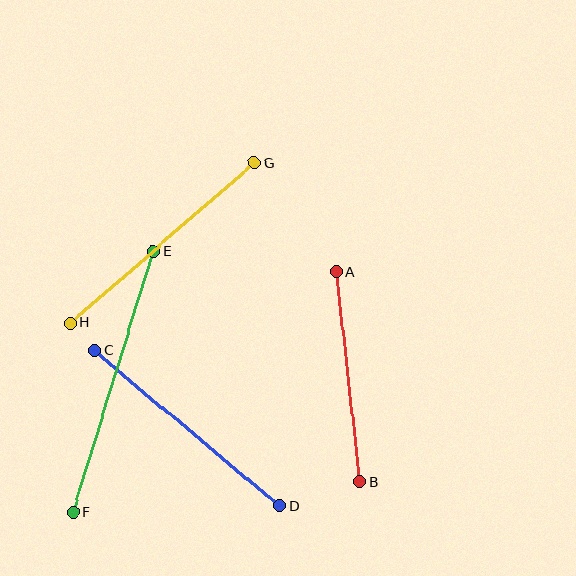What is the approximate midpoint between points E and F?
The midpoint is at approximately (113, 382) pixels.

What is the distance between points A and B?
The distance is approximately 211 pixels.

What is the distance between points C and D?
The distance is approximately 241 pixels.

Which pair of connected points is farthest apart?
Points E and F are farthest apart.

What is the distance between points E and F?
The distance is approximately 273 pixels.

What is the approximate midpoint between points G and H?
The midpoint is at approximately (163, 243) pixels.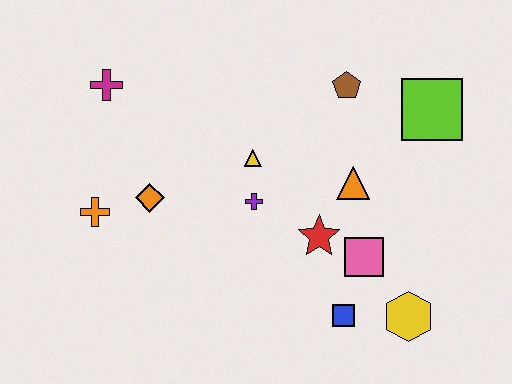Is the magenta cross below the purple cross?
No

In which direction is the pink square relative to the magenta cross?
The pink square is to the right of the magenta cross.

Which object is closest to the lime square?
The brown pentagon is closest to the lime square.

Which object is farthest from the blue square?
The magenta cross is farthest from the blue square.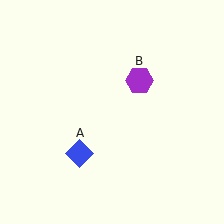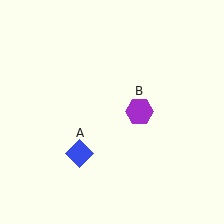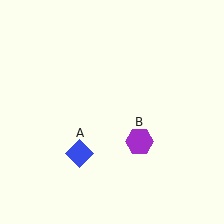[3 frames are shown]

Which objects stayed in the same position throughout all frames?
Blue diamond (object A) remained stationary.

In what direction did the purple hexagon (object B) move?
The purple hexagon (object B) moved down.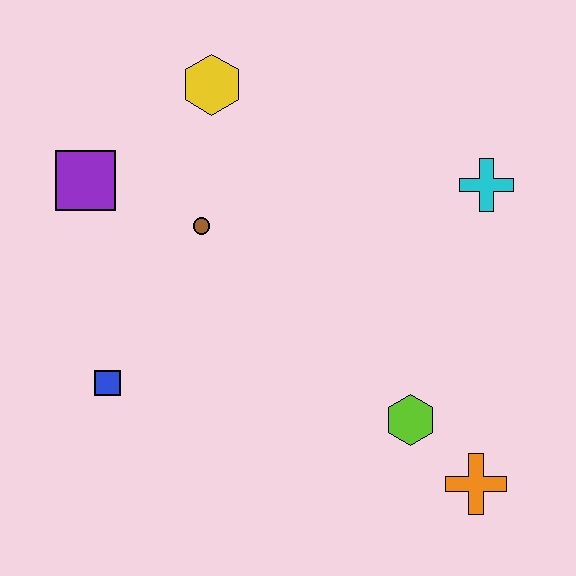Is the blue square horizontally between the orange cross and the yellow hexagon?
No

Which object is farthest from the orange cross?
The purple square is farthest from the orange cross.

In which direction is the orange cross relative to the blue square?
The orange cross is to the right of the blue square.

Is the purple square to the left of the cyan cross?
Yes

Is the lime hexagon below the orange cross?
No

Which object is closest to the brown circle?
The purple square is closest to the brown circle.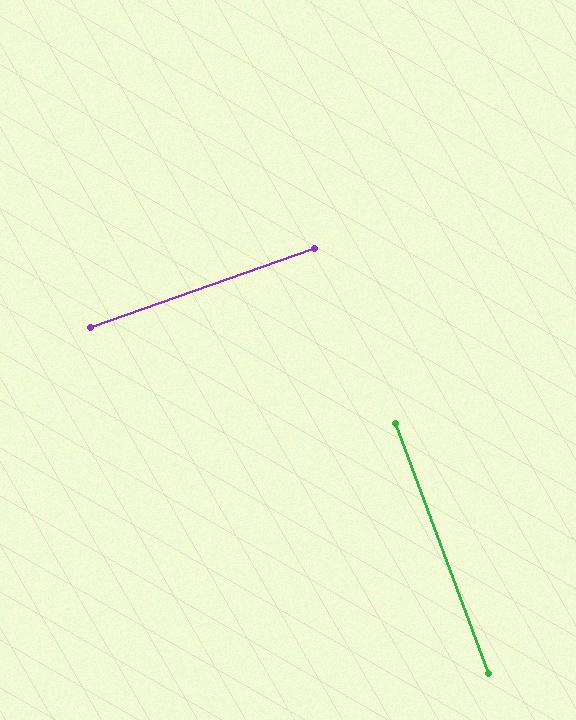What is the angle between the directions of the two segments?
Approximately 89 degrees.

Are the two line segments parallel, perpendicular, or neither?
Perpendicular — they meet at approximately 89°.